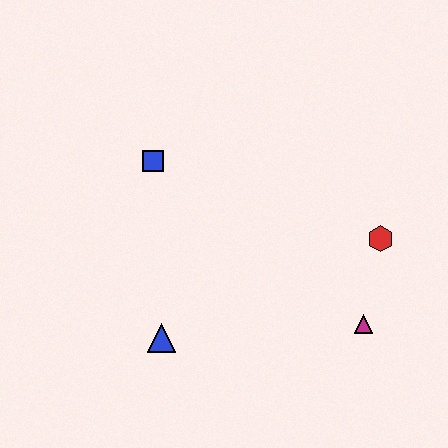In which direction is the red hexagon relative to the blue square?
The red hexagon is to the right of the blue square.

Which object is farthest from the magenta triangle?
The blue square is farthest from the magenta triangle.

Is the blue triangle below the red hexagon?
Yes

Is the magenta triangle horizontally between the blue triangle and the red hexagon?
Yes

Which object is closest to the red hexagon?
The magenta triangle is closest to the red hexagon.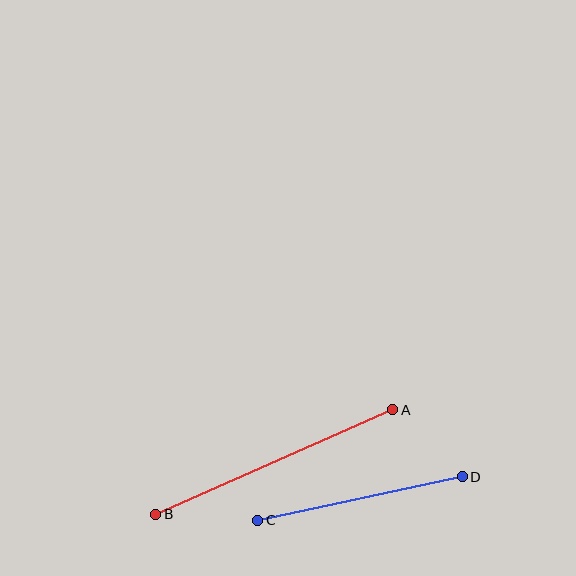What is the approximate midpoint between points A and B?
The midpoint is at approximately (274, 462) pixels.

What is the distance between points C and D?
The distance is approximately 209 pixels.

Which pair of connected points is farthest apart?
Points A and B are farthest apart.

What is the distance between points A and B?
The distance is approximately 259 pixels.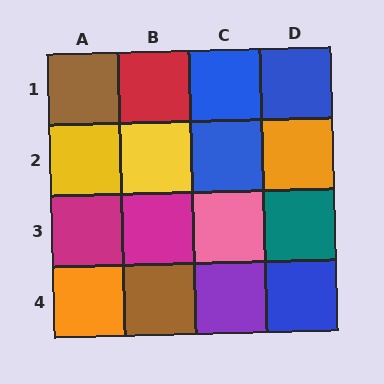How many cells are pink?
1 cell is pink.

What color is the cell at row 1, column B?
Red.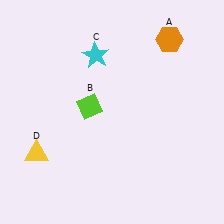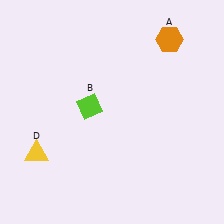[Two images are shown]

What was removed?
The cyan star (C) was removed in Image 2.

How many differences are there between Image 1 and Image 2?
There is 1 difference between the two images.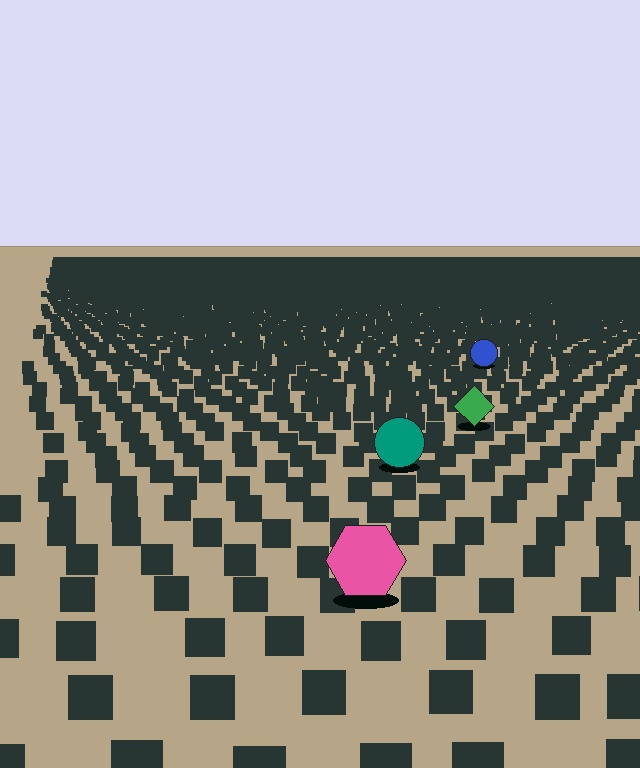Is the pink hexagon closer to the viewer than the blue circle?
Yes. The pink hexagon is closer — you can tell from the texture gradient: the ground texture is coarser near it.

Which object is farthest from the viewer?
The blue circle is farthest from the viewer. It appears smaller and the ground texture around it is denser.